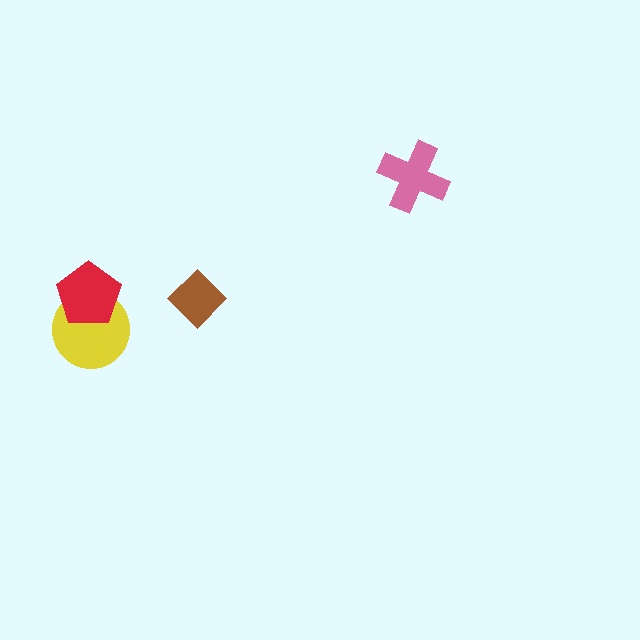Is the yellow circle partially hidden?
Yes, it is partially covered by another shape.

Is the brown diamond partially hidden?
No, no other shape covers it.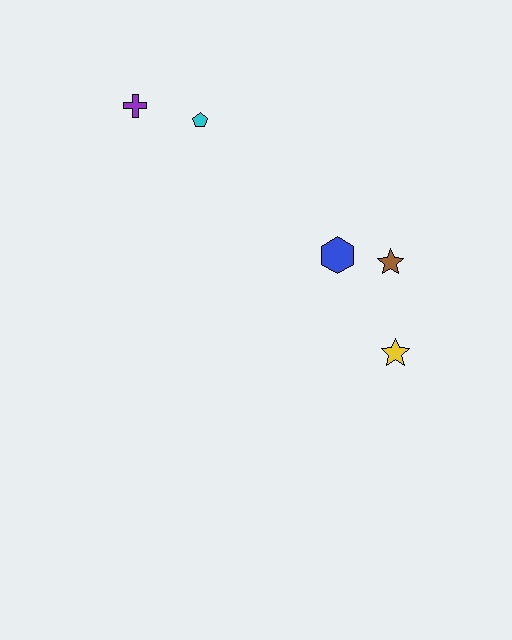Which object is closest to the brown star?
The blue hexagon is closest to the brown star.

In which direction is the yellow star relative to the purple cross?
The yellow star is to the right of the purple cross.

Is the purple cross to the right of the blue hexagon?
No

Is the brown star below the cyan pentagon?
Yes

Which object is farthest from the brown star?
The purple cross is farthest from the brown star.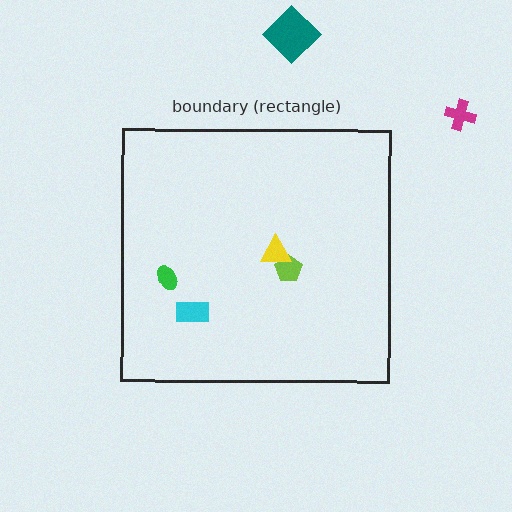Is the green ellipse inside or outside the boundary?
Inside.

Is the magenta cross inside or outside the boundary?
Outside.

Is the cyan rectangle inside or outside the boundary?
Inside.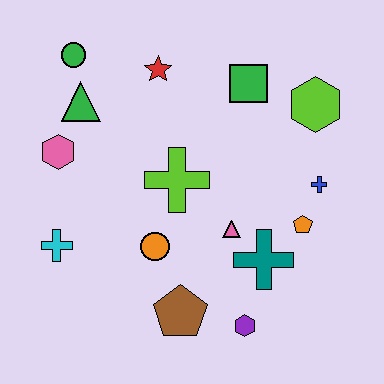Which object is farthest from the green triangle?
The purple hexagon is farthest from the green triangle.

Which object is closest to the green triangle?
The green circle is closest to the green triangle.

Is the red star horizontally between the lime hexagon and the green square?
No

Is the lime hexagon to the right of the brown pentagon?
Yes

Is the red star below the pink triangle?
No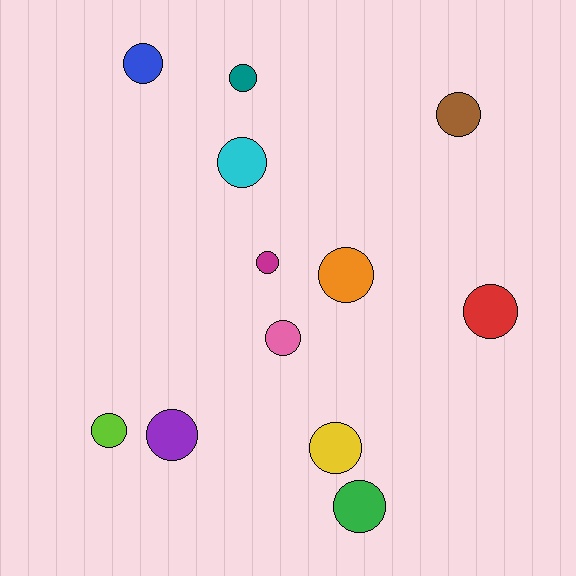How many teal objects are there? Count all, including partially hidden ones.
There is 1 teal object.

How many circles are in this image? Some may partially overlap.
There are 12 circles.